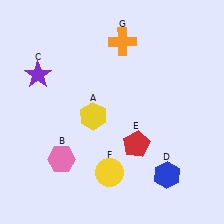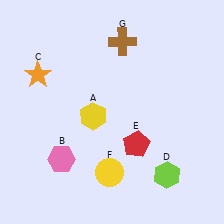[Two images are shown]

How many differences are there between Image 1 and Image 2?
There are 3 differences between the two images.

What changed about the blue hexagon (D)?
In Image 1, D is blue. In Image 2, it changed to lime.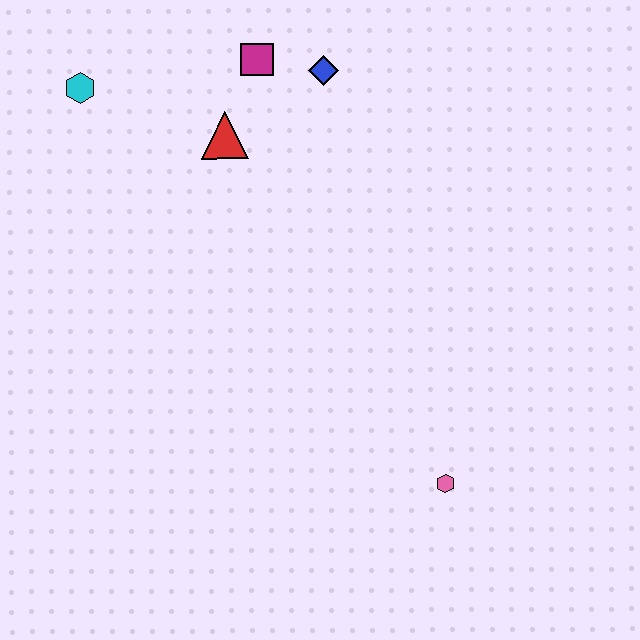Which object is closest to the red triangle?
The magenta square is closest to the red triangle.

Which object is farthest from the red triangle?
The pink hexagon is farthest from the red triangle.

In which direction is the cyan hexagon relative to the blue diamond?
The cyan hexagon is to the left of the blue diamond.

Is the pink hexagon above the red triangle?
No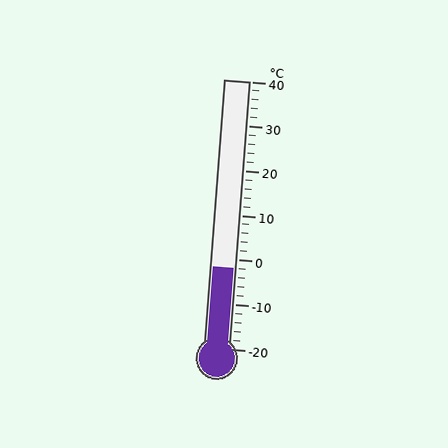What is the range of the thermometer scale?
The thermometer scale ranges from -20°C to 40°C.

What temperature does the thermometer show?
The thermometer shows approximately -2°C.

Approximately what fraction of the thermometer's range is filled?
The thermometer is filled to approximately 30% of its range.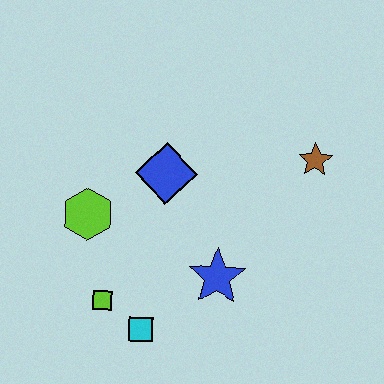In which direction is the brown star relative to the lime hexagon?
The brown star is to the right of the lime hexagon.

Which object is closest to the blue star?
The cyan square is closest to the blue star.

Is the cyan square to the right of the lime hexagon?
Yes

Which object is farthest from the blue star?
The brown star is farthest from the blue star.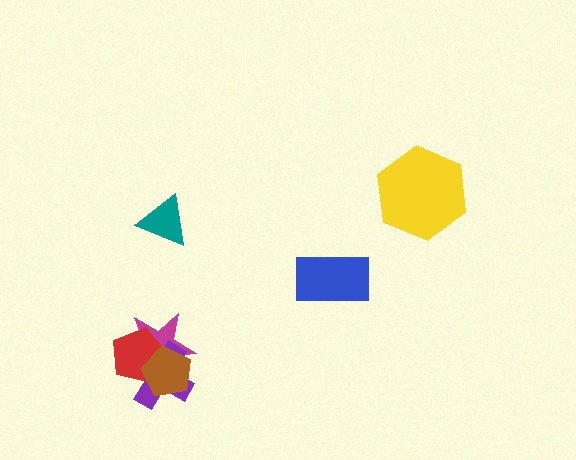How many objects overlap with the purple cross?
3 objects overlap with the purple cross.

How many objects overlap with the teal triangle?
0 objects overlap with the teal triangle.